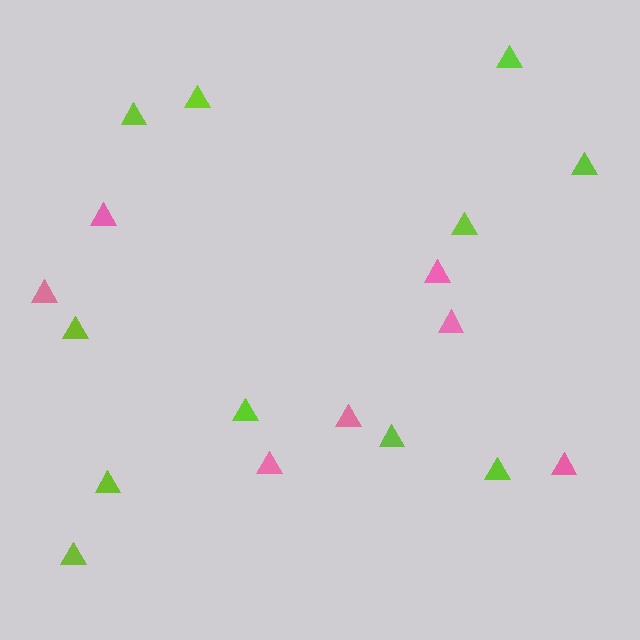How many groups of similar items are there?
There are 2 groups: one group of lime triangles (11) and one group of pink triangles (7).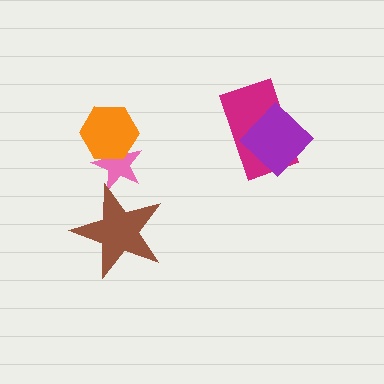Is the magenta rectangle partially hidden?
Yes, it is partially covered by another shape.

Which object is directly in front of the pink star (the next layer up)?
The orange hexagon is directly in front of the pink star.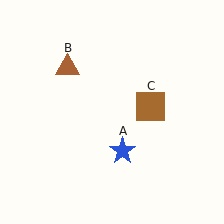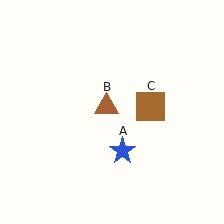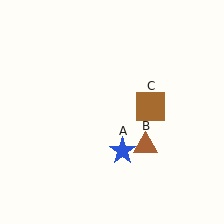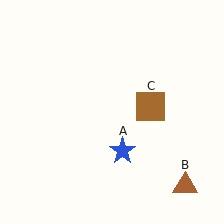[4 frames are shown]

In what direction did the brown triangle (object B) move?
The brown triangle (object B) moved down and to the right.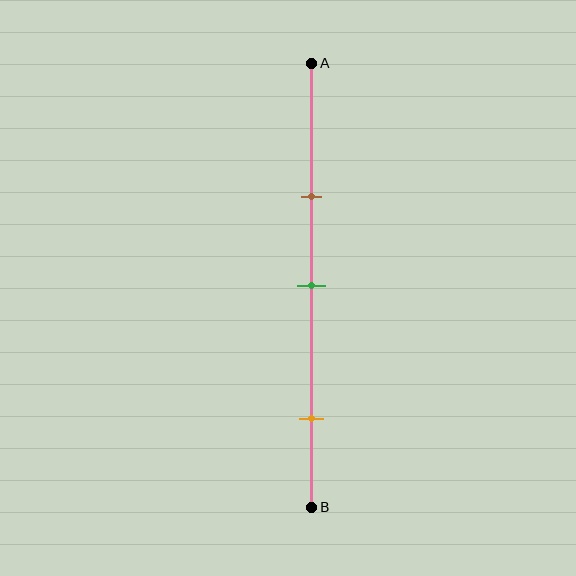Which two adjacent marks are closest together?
The brown and green marks are the closest adjacent pair.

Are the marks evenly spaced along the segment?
No, the marks are not evenly spaced.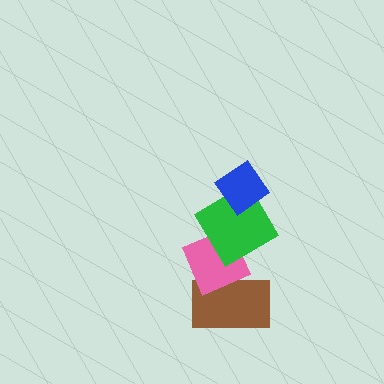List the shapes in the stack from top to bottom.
From top to bottom: the blue diamond, the green diamond, the pink diamond, the brown rectangle.